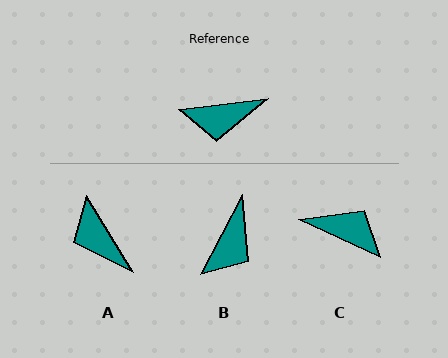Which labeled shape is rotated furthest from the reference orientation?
C, about 148 degrees away.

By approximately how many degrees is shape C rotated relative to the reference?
Approximately 148 degrees counter-clockwise.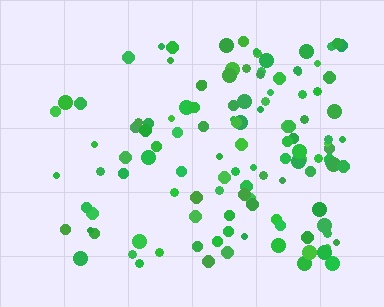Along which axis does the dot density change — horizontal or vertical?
Horizontal.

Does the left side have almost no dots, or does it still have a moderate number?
Still a moderate number, just noticeably fewer than the right.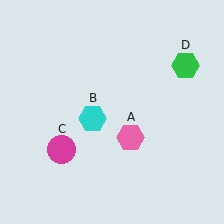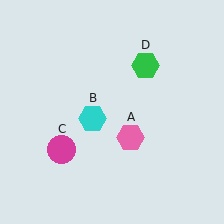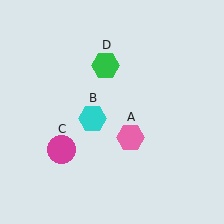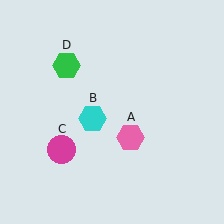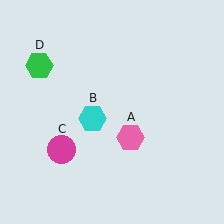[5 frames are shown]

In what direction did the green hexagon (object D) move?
The green hexagon (object D) moved left.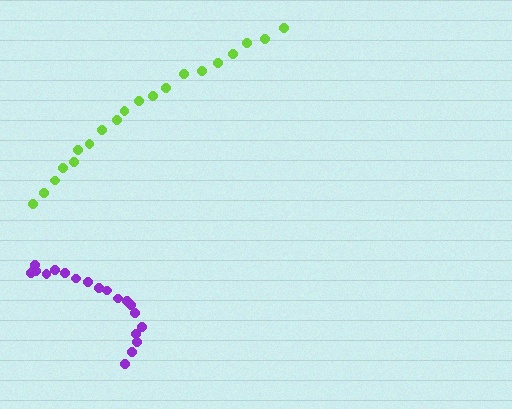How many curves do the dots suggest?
There are 2 distinct paths.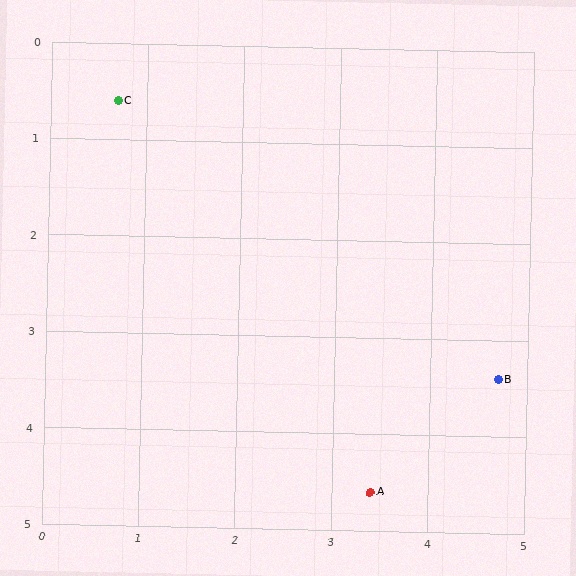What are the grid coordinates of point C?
Point C is at approximately (0.7, 0.6).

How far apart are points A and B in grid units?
Points A and B are about 1.8 grid units apart.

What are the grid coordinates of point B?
Point B is at approximately (4.7, 3.4).